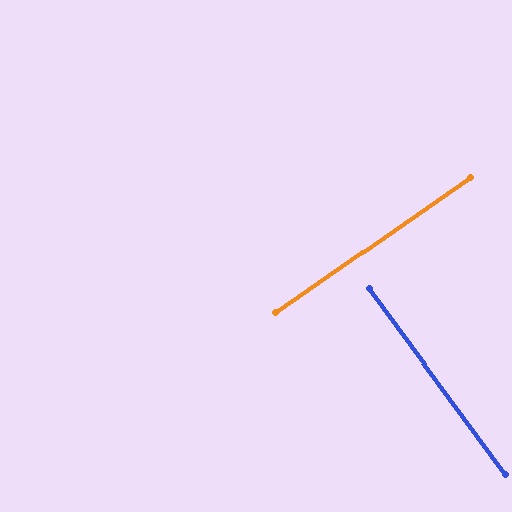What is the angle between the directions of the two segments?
Approximately 88 degrees.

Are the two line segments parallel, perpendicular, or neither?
Perpendicular — they meet at approximately 88°.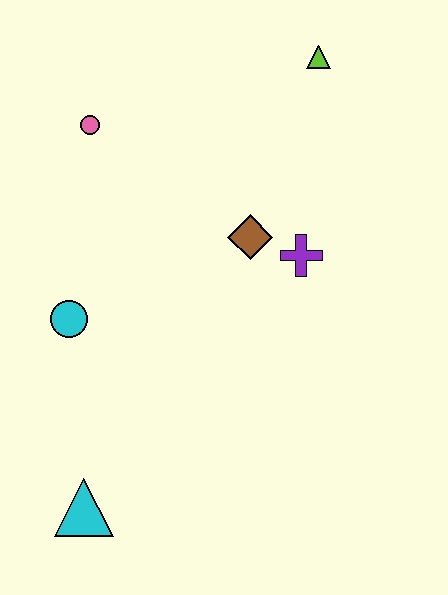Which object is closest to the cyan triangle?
The cyan circle is closest to the cyan triangle.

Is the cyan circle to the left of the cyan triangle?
Yes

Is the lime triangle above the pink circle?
Yes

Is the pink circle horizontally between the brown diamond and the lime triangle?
No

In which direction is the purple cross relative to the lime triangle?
The purple cross is below the lime triangle.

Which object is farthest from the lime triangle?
The cyan triangle is farthest from the lime triangle.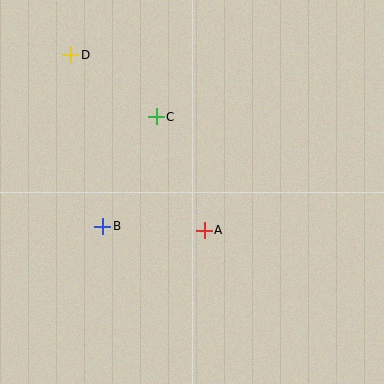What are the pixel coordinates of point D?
Point D is at (71, 55).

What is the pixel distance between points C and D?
The distance between C and D is 106 pixels.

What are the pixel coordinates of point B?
Point B is at (103, 226).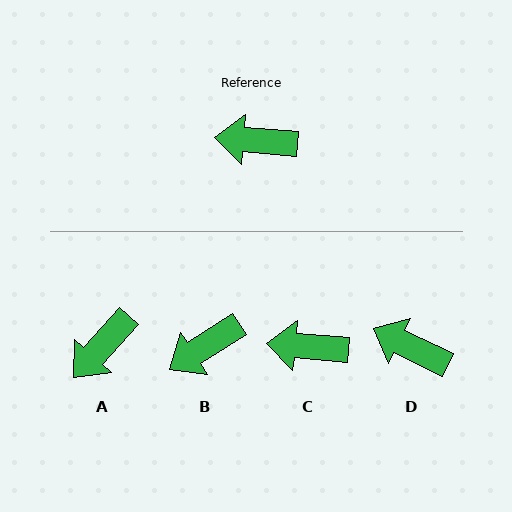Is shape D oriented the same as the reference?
No, it is off by about 21 degrees.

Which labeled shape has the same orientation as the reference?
C.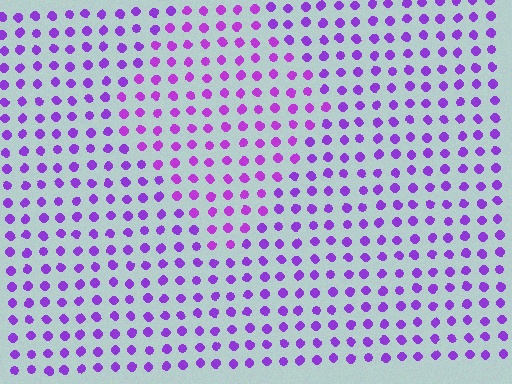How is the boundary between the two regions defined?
The boundary is defined purely by a slight shift in hue (about 17 degrees). Spacing, size, and orientation are identical on both sides.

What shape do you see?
I see a diamond.